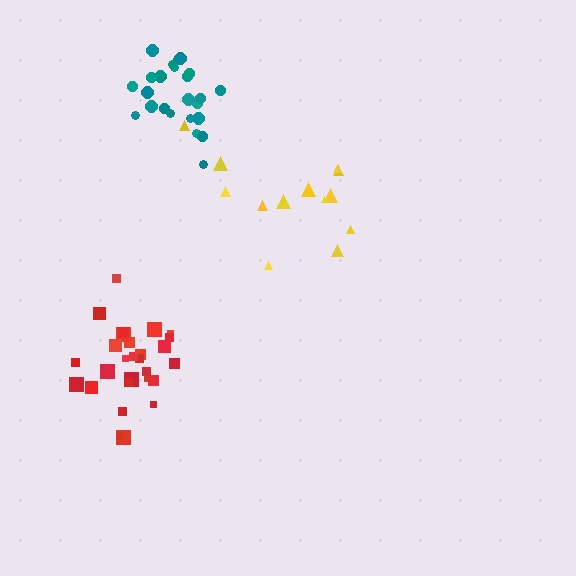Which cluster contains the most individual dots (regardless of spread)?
Red (29).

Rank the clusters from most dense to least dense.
teal, red, yellow.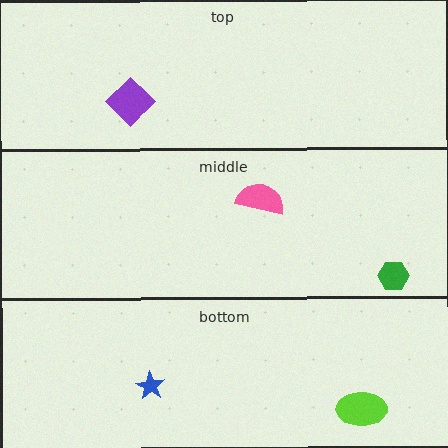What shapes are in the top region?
The purple diamond.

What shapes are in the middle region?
The pink semicircle, the green hexagon.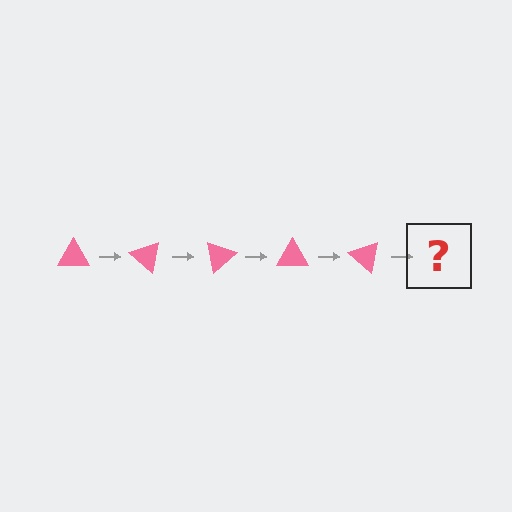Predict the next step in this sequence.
The next step is a pink triangle rotated 200 degrees.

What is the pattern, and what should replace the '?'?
The pattern is that the triangle rotates 40 degrees each step. The '?' should be a pink triangle rotated 200 degrees.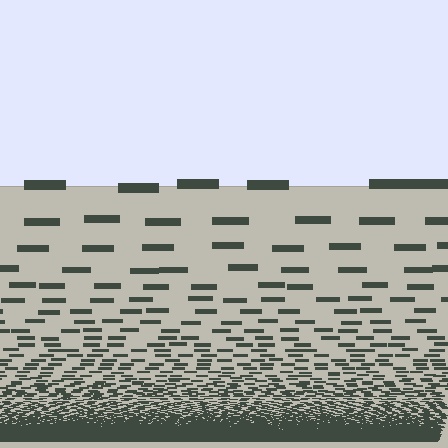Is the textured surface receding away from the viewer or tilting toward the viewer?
The surface appears to tilt toward the viewer. Texture elements get larger and sparser toward the top.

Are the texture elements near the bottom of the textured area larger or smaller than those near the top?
Smaller. The gradient is inverted — elements near the bottom are smaller and denser.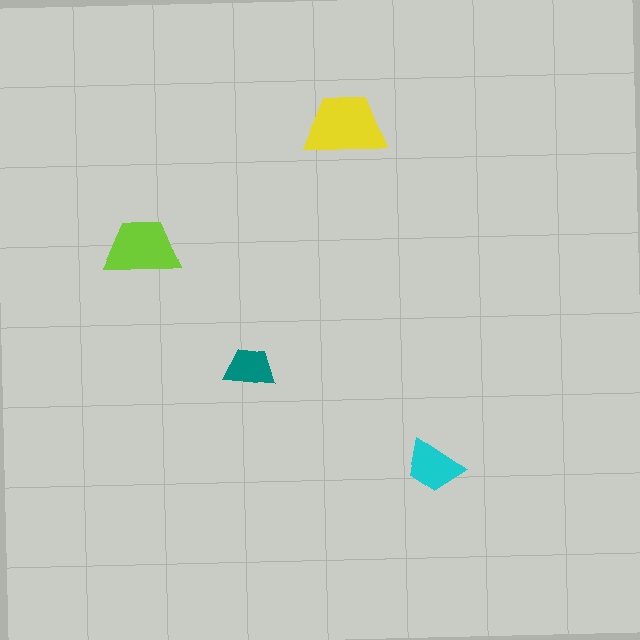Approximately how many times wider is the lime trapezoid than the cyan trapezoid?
About 1.5 times wider.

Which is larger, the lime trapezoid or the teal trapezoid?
The lime one.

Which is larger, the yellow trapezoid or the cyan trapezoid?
The yellow one.